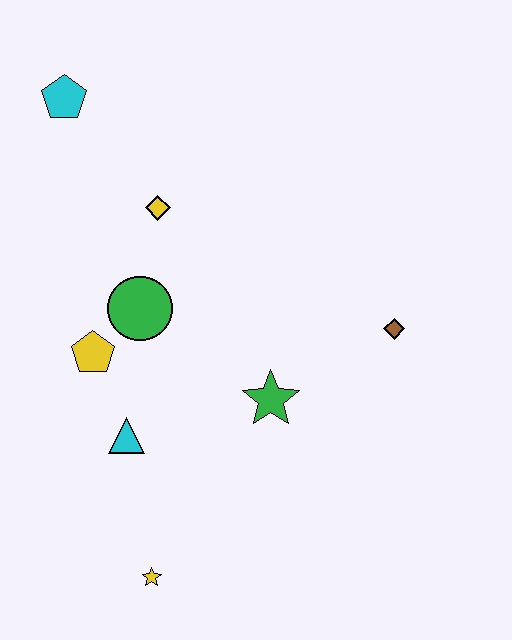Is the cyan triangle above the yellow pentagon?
No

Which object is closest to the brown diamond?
The green star is closest to the brown diamond.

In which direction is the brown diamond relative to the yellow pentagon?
The brown diamond is to the right of the yellow pentagon.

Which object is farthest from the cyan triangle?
The cyan pentagon is farthest from the cyan triangle.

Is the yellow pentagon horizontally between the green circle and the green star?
No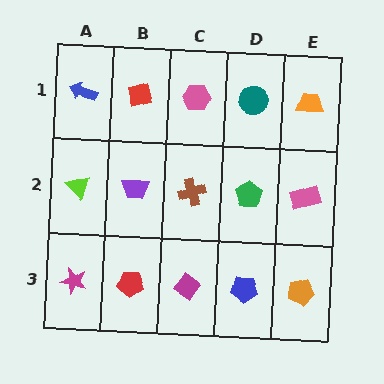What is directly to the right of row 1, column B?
A pink hexagon.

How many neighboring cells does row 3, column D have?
3.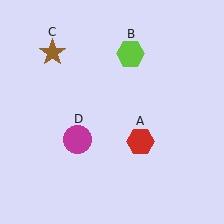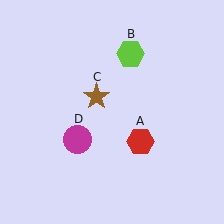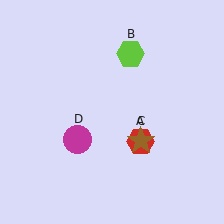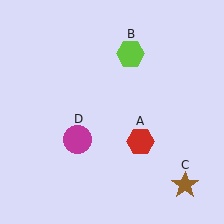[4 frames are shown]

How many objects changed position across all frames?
1 object changed position: brown star (object C).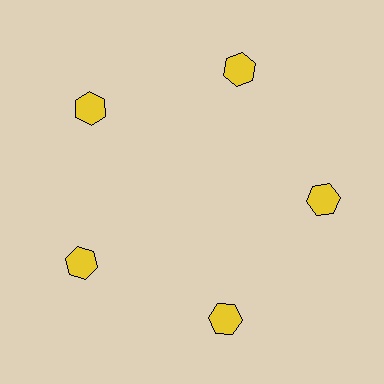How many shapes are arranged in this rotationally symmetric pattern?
There are 5 shapes, arranged in 5 groups of 1.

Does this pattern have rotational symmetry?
Yes, this pattern has 5-fold rotational symmetry. It looks the same after rotating 72 degrees around the center.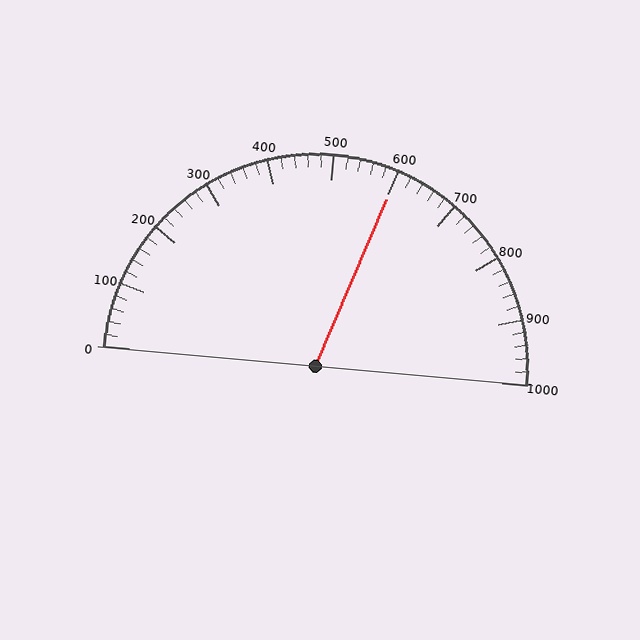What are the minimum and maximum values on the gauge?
The gauge ranges from 0 to 1000.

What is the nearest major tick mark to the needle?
The nearest major tick mark is 600.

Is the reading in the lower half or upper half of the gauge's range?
The reading is in the upper half of the range (0 to 1000).